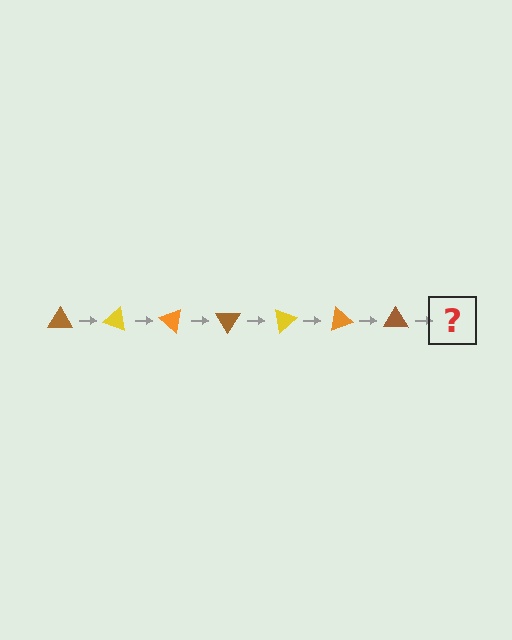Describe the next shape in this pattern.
It should be a yellow triangle, rotated 140 degrees from the start.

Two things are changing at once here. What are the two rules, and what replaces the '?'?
The two rules are that it rotates 20 degrees each step and the color cycles through brown, yellow, and orange. The '?' should be a yellow triangle, rotated 140 degrees from the start.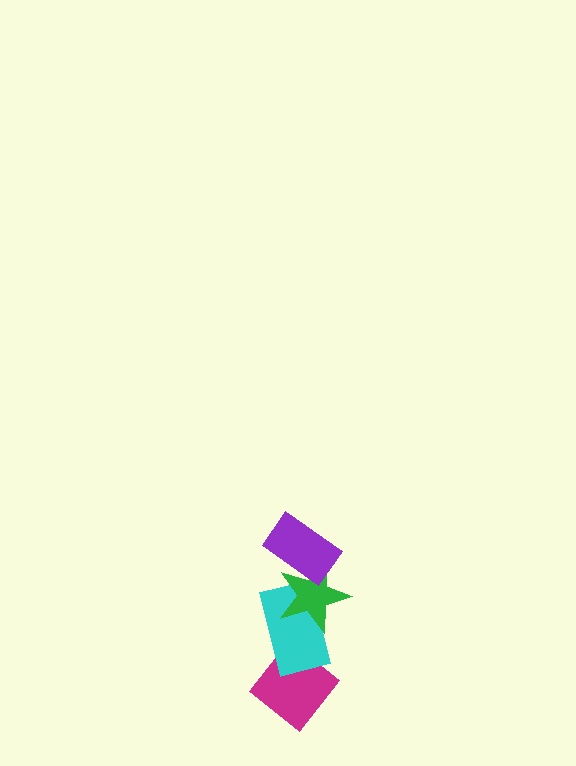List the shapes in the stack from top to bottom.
From top to bottom: the purple rectangle, the green star, the cyan rectangle, the magenta diamond.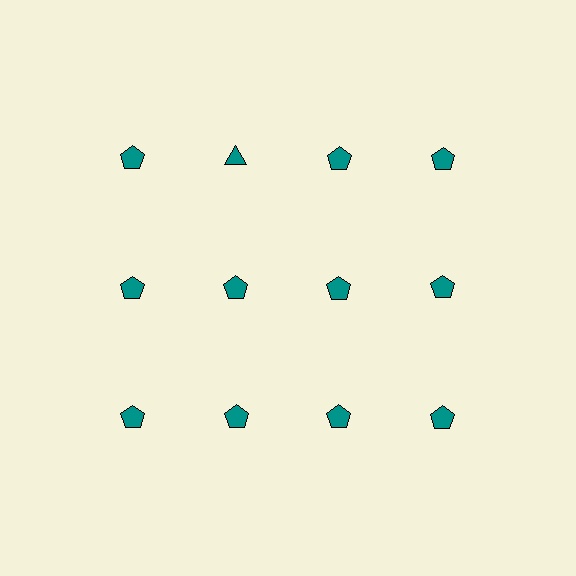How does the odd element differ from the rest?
It has a different shape: triangle instead of pentagon.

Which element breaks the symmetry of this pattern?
The teal triangle in the top row, second from left column breaks the symmetry. All other shapes are teal pentagons.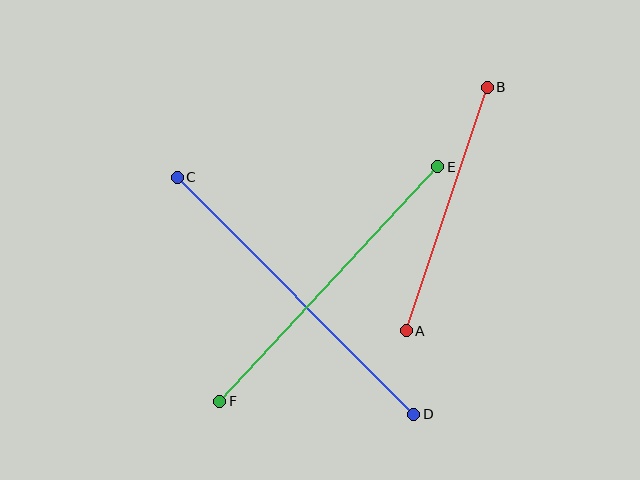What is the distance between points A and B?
The distance is approximately 257 pixels.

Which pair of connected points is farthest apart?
Points C and D are farthest apart.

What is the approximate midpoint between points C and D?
The midpoint is at approximately (295, 296) pixels.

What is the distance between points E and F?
The distance is approximately 320 pixels.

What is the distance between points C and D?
The distance is approximately 334 pixels.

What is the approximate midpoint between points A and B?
The midpoint is at approximately (447, 209) pixels.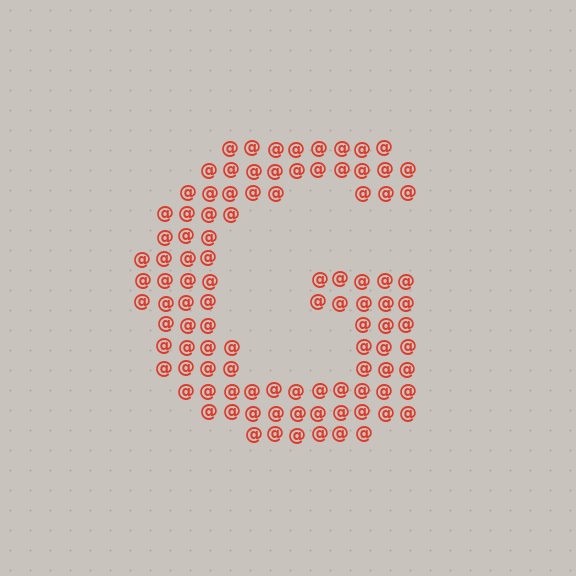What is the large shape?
The large shape is the letter G.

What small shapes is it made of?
It is made of small at signs.